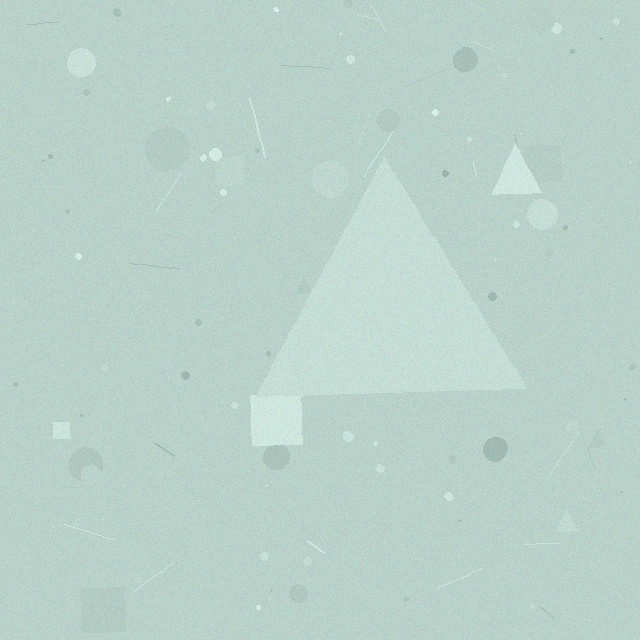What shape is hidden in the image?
A triangle is hidden in the image.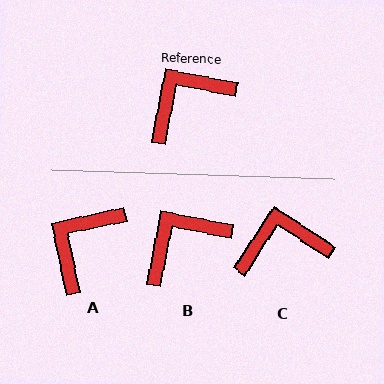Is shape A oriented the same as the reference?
No, it is off by about 23 degrees.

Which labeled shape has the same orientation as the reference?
B.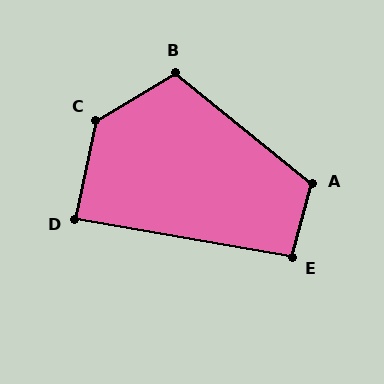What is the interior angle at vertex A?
Approximately 115 degrees (obtuse).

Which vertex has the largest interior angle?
C, at approximately 132 degrees.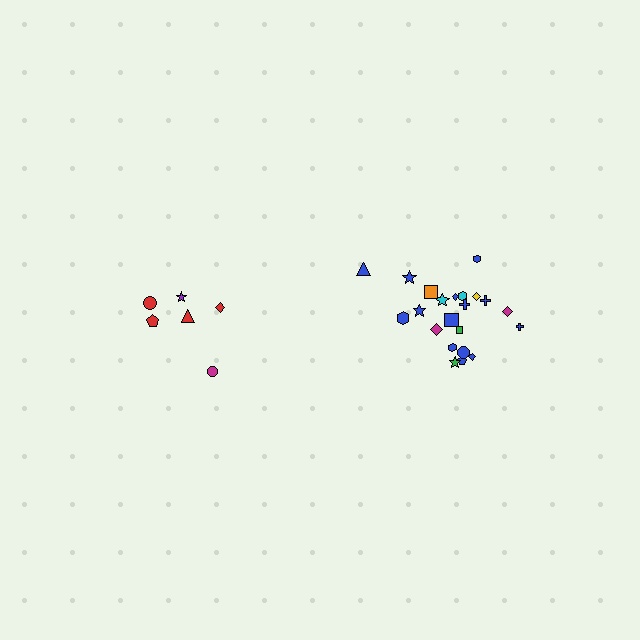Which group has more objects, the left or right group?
The right group.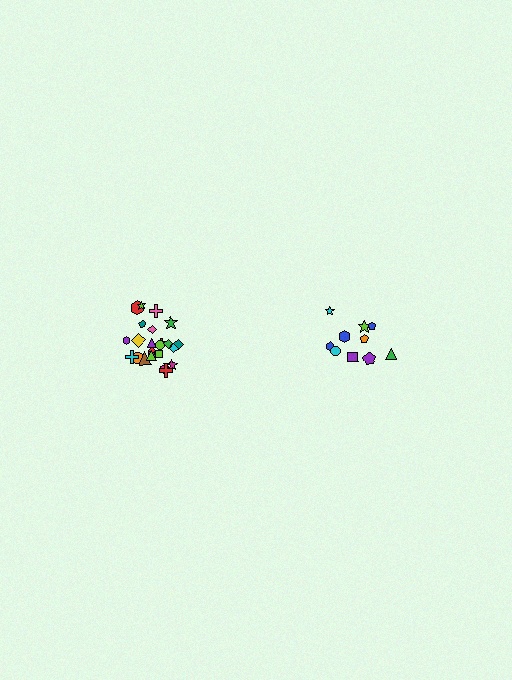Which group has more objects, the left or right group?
The left group.